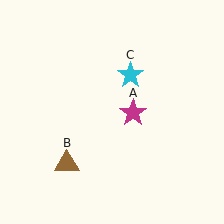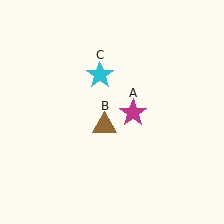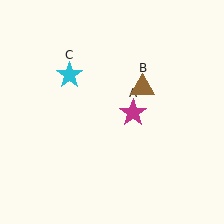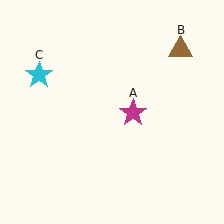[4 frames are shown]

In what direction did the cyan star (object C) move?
The cyan star (object C) moved left.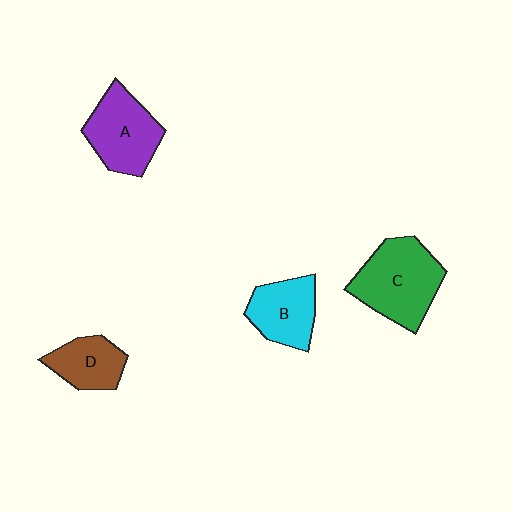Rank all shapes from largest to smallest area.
From largest to smallest: C (green), A (purple), B (cyan), D (brown).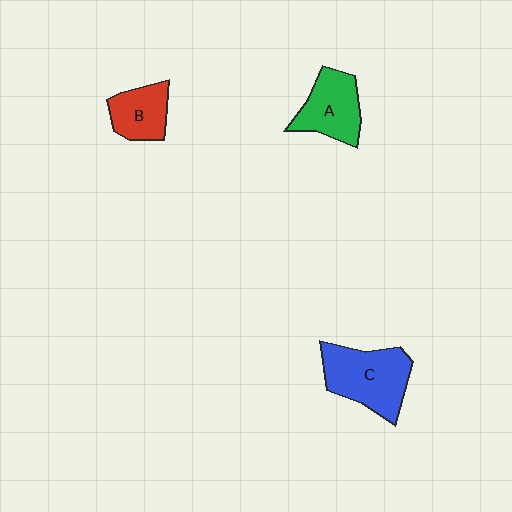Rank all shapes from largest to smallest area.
From largest to smallest: C (blue), A (green), B (red).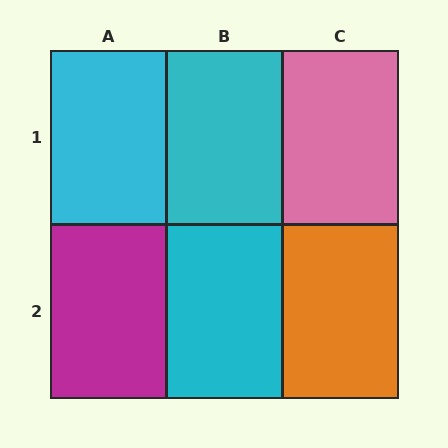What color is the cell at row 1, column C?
Pink.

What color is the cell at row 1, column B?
Cyan.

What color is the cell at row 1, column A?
Cyan.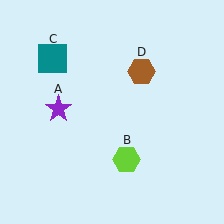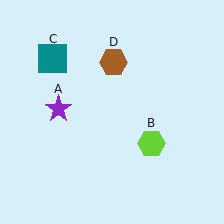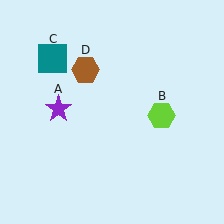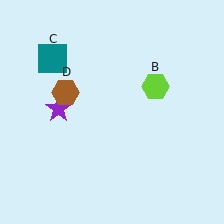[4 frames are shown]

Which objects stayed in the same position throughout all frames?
Purple star (object A) and teal square (object C) remained stationary.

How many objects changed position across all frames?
2 objects changed position: lime hexagon (object B), brown hexagon (object D).